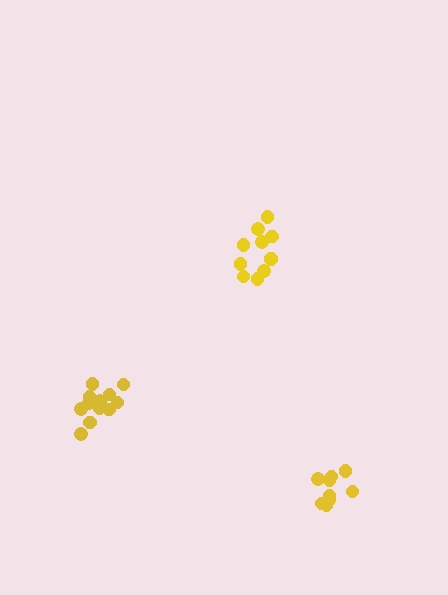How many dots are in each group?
Group 1: 9 dots, Group 2: 11 dots, Group 3: 12 dots (32 total).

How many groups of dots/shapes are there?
There are 3 groups.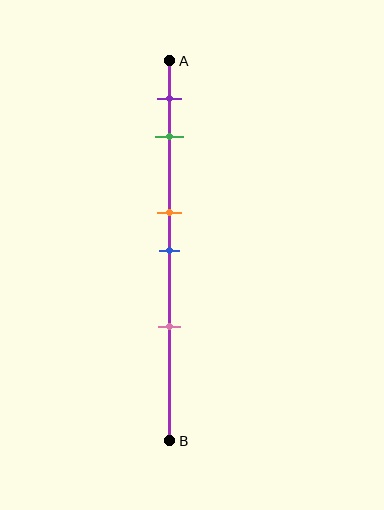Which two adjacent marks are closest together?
The orange and blue marks are the closest adjacent pair.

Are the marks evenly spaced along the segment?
No, the marks are not evenly spaced.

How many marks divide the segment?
There are 5 marks dividing the segment.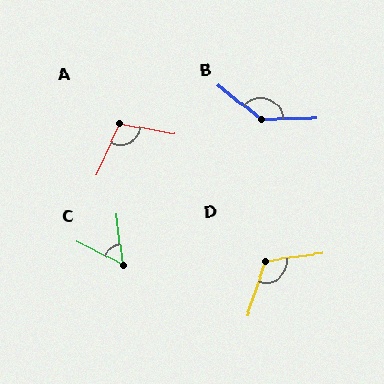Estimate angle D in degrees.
Approximately 116 degrees.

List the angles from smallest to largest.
C (55°), A (104°), D (116°), B (141°).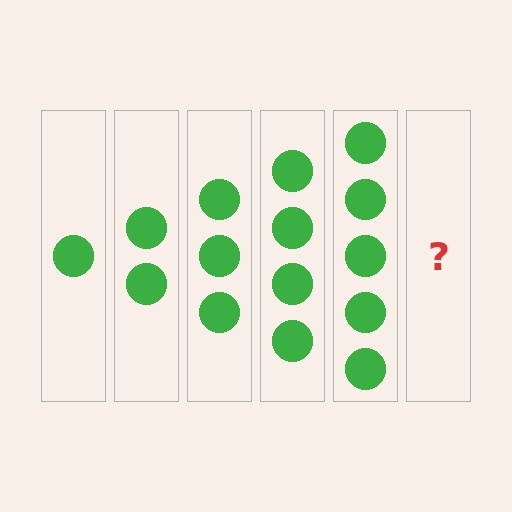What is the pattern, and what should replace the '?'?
The pattern is that each step adds one more circle. The '?' should be 6 circles.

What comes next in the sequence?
The next element should be 6 circles.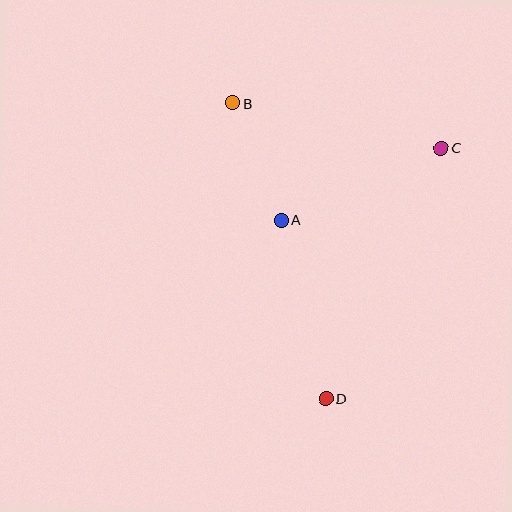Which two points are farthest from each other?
Points B and D are farthest from each other.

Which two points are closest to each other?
Points A and B are closest to each other.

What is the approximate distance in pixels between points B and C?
The distance between B and C is approximately 214 pixels.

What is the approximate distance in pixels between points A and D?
The distance between A and D is approximately 184 pixels.